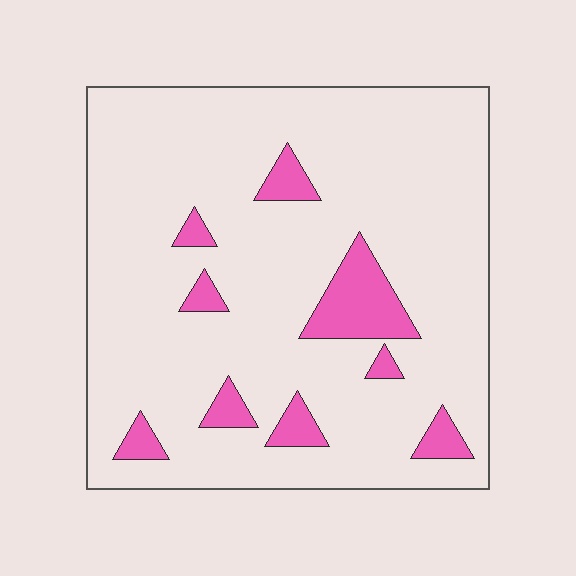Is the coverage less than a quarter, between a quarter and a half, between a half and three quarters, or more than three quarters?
Less than a quarter.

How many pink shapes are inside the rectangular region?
9.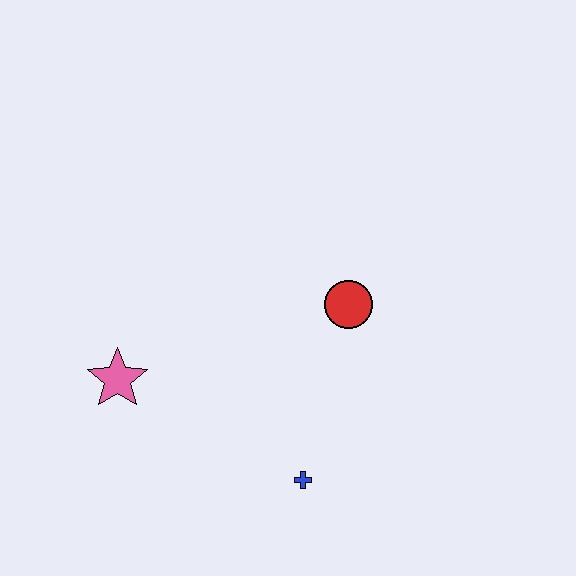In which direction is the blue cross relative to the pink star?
The blue cross is to the right of the pink star.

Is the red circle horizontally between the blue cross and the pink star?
No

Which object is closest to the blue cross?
The red circle is closest to the blue cross.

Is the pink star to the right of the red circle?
No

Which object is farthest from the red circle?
The pink star is farthest from the red circle.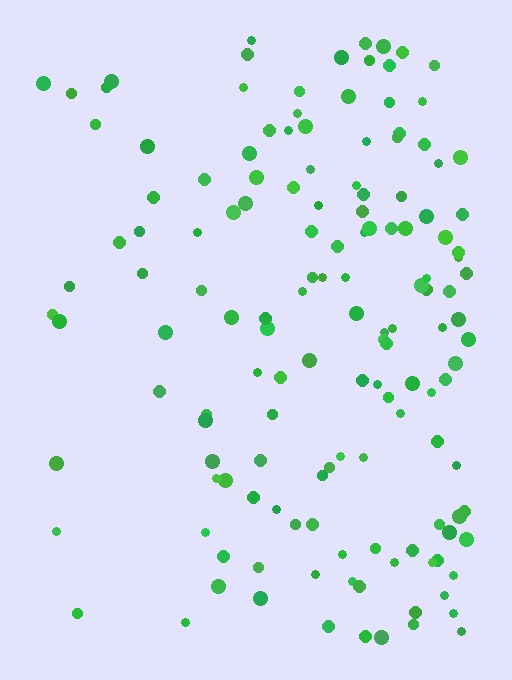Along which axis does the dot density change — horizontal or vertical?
Horizontal.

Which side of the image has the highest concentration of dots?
The right.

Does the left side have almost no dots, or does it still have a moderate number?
Still a moderate number, just noticeably fewer than the right.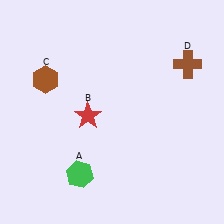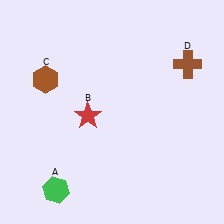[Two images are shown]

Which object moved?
The green hexagon (A) moved left.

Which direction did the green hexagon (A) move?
The green hexagon (A) moved left.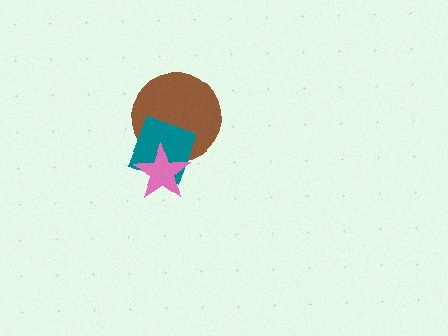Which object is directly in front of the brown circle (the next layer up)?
The teal diamond is directly in front of the brown circle.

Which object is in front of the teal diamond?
The pink star is in front of the teal diamond.